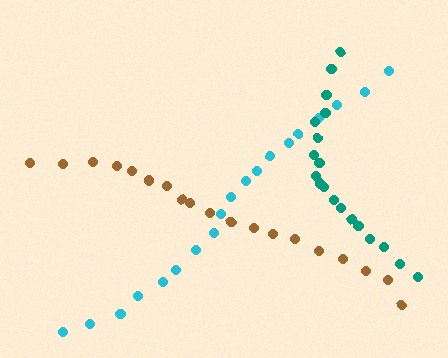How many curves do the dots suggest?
There are 3 distinct paths.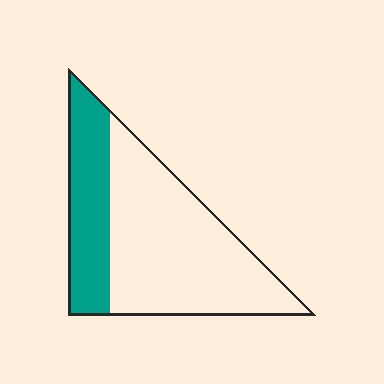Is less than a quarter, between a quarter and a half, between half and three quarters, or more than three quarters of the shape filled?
Between a quarter and a half.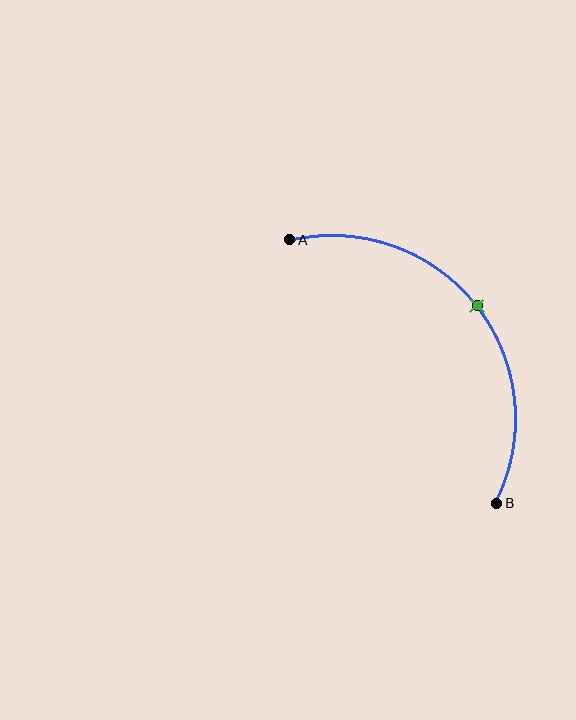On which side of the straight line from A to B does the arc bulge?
The arc bulges above and to the right of the straight line connecting A and B.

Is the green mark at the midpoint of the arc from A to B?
Yes. The green mark lies on the arc at equal arc-length from both A and B — it is the arc midpoint.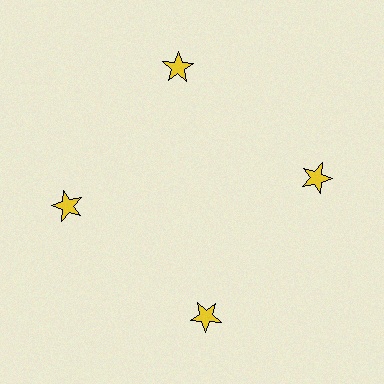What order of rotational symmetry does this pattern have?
This pattern has 4-fold rotational symmetry.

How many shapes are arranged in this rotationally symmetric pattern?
There are 4 shapes, arranged in 4 groups of 1.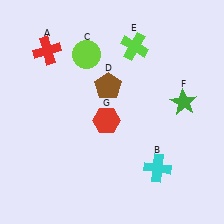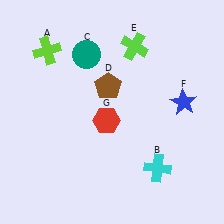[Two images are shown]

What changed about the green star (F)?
In Image 1, F is green. In Image 2, it changed to blue.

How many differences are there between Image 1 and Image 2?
There are 3 differences between the two images.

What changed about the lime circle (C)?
In Image 1, C is lime. In Image 2, it changed to teal.